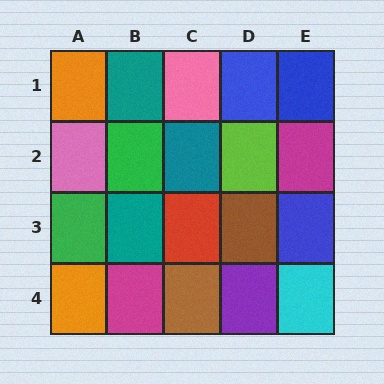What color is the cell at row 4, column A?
Orange.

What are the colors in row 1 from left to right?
Orange, teal, pink, blue, blue.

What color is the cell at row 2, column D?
Lime.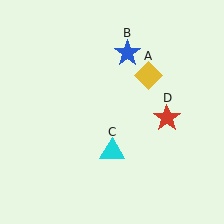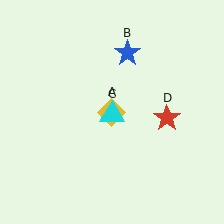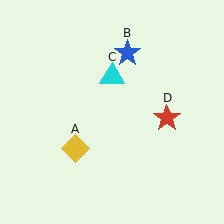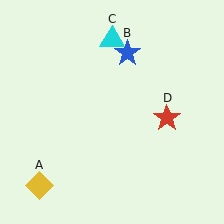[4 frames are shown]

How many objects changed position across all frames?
2 objects changed position: yellow diamond (object A), cyan triangle (object C).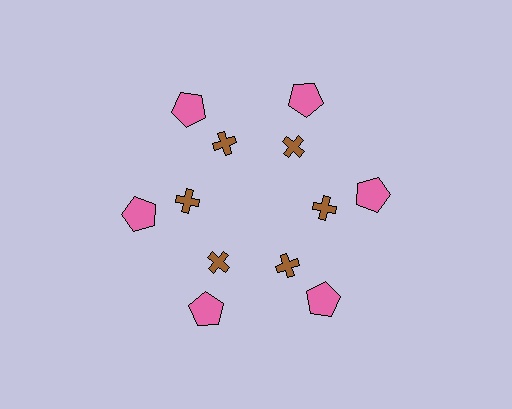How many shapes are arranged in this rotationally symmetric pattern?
There are 12 shapes, arranged in 6 groups of 2.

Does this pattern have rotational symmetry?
Yes, this pattern has 6-fold rotational symmetry. It looks the same after rotating 60 degrees around the center.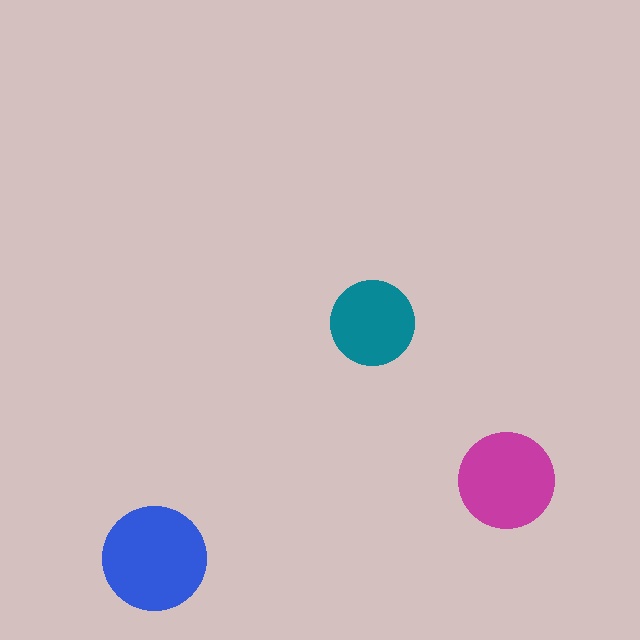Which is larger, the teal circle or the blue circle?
The blue one.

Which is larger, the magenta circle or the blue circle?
The blue one.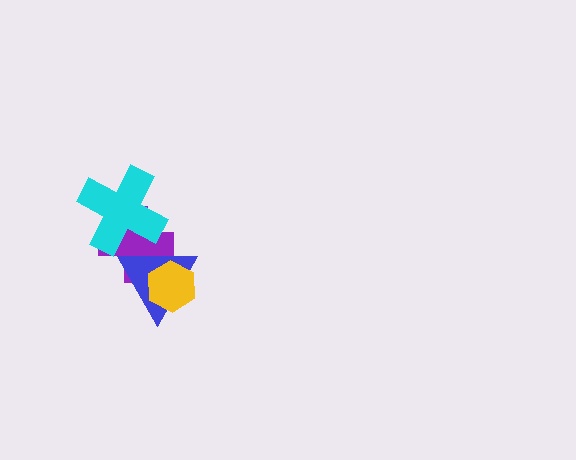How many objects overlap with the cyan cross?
2 objects overlap with the cyan cross.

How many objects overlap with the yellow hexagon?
2 objects overlap with the yellow hexagon.